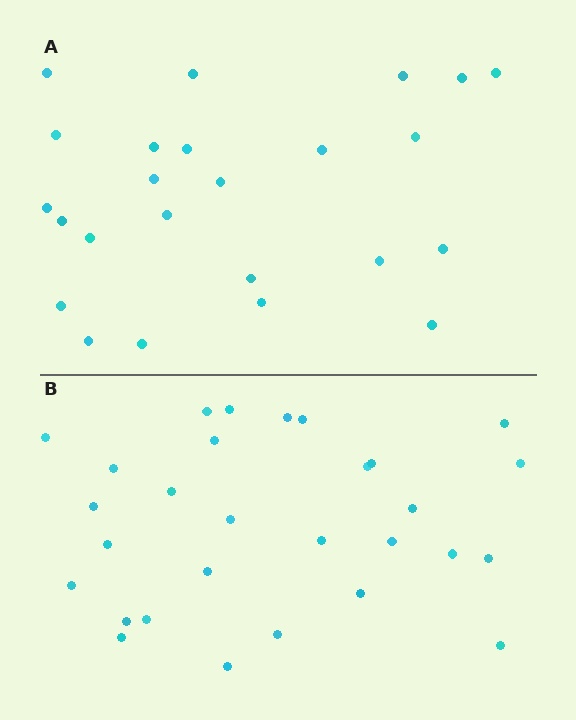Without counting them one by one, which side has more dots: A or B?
Region B (the bottom region) has more dots.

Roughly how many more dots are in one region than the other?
Region B has about 5 more dots than region A.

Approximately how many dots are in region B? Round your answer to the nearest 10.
About 30 dots. (The exact count is 29, which rounds to 30.)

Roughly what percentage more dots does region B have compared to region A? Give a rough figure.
About 20% more.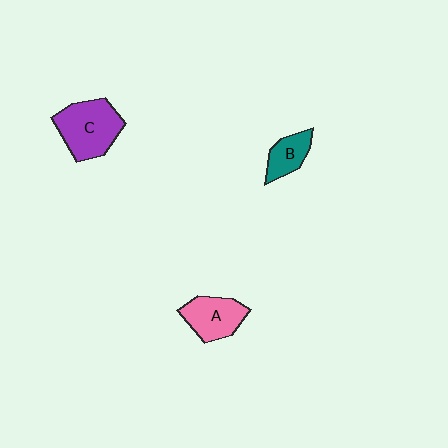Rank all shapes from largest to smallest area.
From largest to smallest: C (purple), A (pink), B (teal).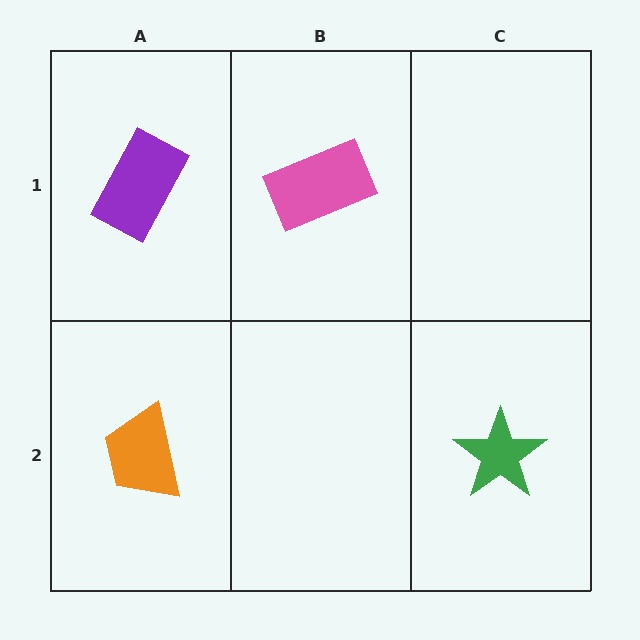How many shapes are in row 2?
2 shapes.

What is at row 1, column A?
A purple rectangle.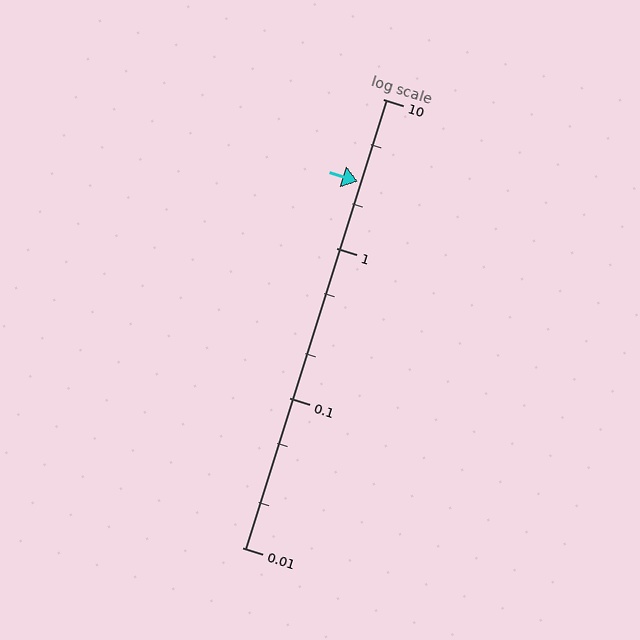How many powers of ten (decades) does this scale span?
The scale spans 3 decades, from 0.01 to 10.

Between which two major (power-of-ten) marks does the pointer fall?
The pointer is between 1 and 10.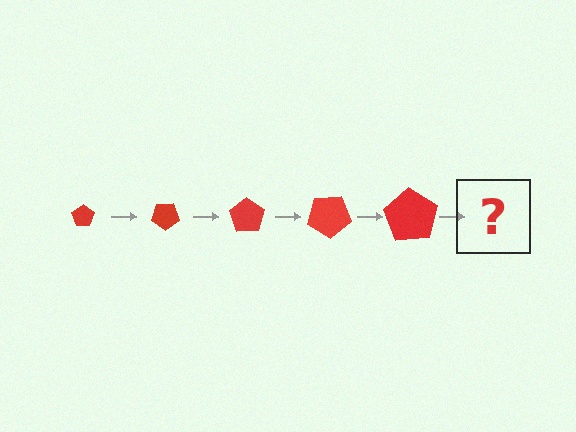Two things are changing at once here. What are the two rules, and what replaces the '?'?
The two rules are that the pentagon grows larger each step and it rotates 35 degrees each step. The '?' should be a pentagon, larger than the previous one and rotated 175 degrees from the start.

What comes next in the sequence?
The next element should be a pentagon, larger than the previous one and rotated 175 degrees from the start.